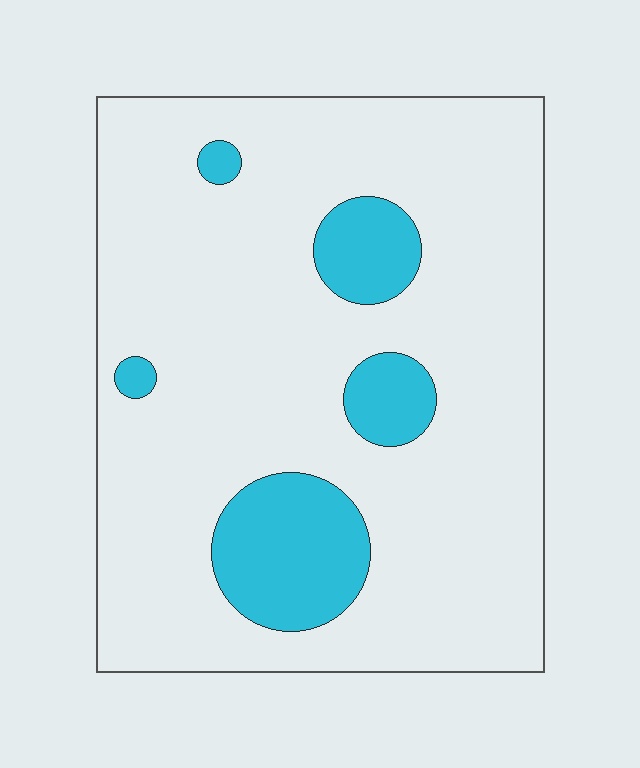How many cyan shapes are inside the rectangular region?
5.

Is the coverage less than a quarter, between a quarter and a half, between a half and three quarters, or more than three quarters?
Less than a quarter.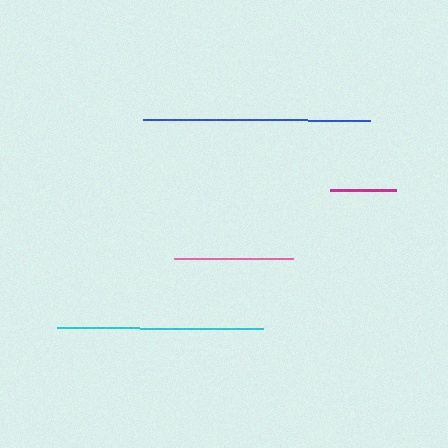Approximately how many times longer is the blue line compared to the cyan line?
The blue line is approximately 1.1 times the length of the cyan line.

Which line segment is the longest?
The blue line is the longest at approximately 227 pixels.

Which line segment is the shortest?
The magenta line is the shortest at approximately 66 pixels.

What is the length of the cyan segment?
The cyan segment is approximately 206 pixels long.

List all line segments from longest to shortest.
From longest to shortest: blue, cyan, pink, magenta.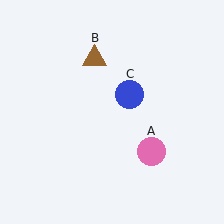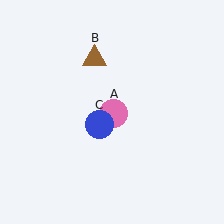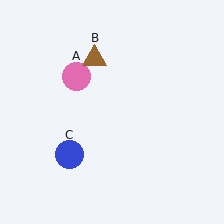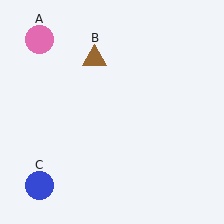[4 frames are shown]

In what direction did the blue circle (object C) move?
The blue circle (object C) moved down and to the left.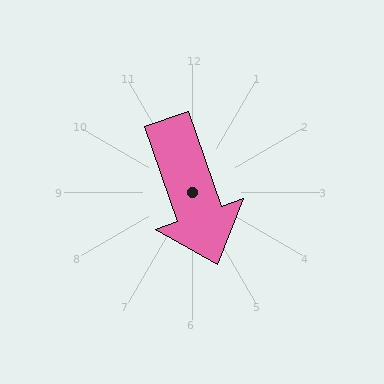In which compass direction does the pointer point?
South.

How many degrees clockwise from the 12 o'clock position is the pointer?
Approximately 161 degrees.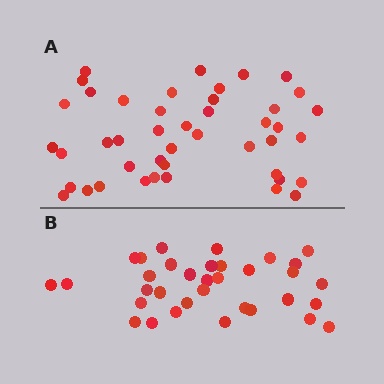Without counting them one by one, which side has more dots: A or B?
Region A (the top region) has more dots.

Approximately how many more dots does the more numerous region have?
Region A has roughly 10 or so more dots than region B.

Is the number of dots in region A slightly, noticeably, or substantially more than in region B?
Region A has noticeably more, but not dramatically so. The ratio is roughly 1.3 to 1.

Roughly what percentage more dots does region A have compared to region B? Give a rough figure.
About 30% more.